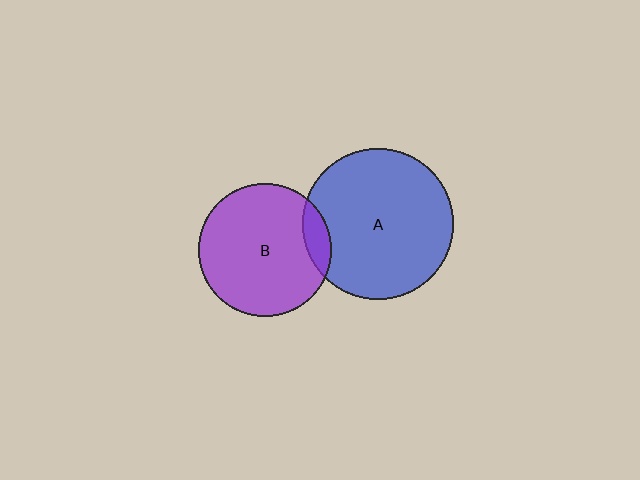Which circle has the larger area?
Circle A (blue).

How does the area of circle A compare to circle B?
Approximately 1.3 times.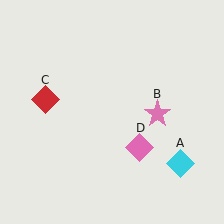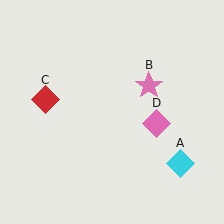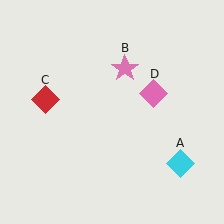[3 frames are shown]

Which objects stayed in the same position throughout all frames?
Cyan diamond (object A) and red diamond (object C) remained stationary.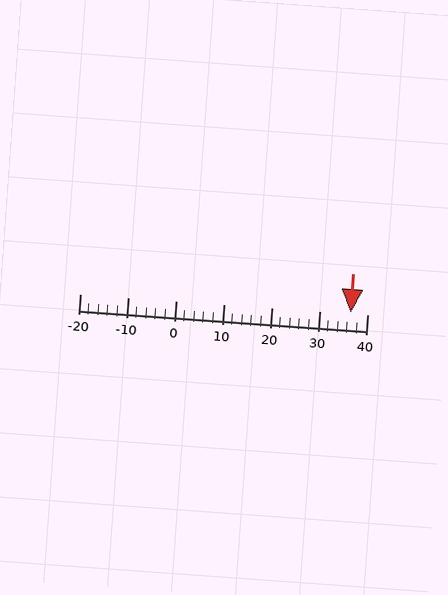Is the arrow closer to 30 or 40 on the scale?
The arrow is closer to 40.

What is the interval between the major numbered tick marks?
The major tick marks are spaced 10 units apart.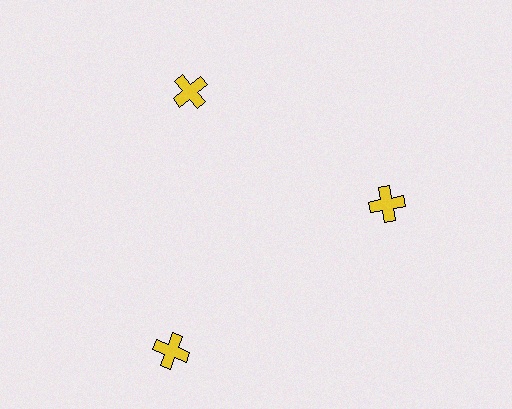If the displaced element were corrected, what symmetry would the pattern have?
It would have 3-fold rotational symmetry — the pattern would map onto itself every 120 degrees.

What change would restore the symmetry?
The symmetry would be restored by moving it inward, back onto the ring so that all 3 crosses sit at equal angles and equal distance from the center.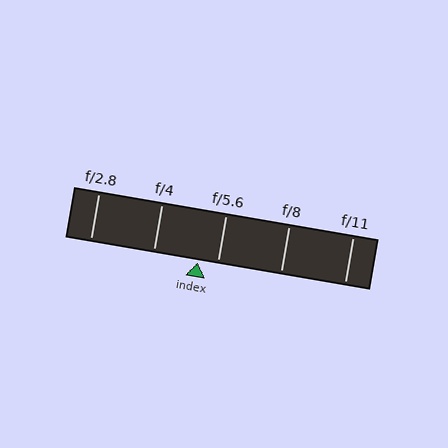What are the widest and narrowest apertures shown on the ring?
The widest aperture shown is f/2.8 and the narrowest is f/11.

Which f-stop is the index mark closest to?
The index mark is closest to f/5.6.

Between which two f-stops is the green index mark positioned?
The index mark is between f/4 and f/5.6.